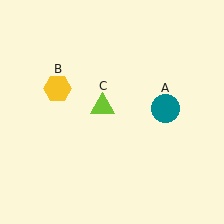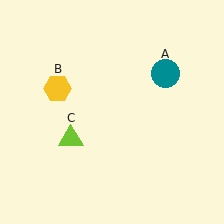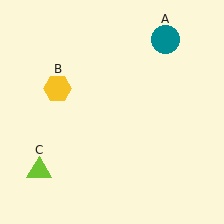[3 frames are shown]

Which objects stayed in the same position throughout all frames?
Yellow hexagon (object B) remained stationary.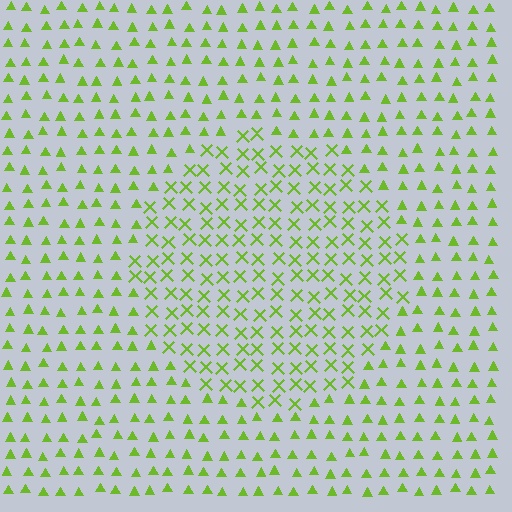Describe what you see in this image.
The image is filled with small lime elements arranged in a uniform grid. A circle-shaped region contains X marks, while the surrounding area contains triangles. The boundary is defined purely by the change in element shape.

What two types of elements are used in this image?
The image uses X marks inside the circle region and triangles outside it.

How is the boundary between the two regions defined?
The boundary is defined by a change in element shape: X marks inside vs. triangles outside. All elements share the same color and spacing.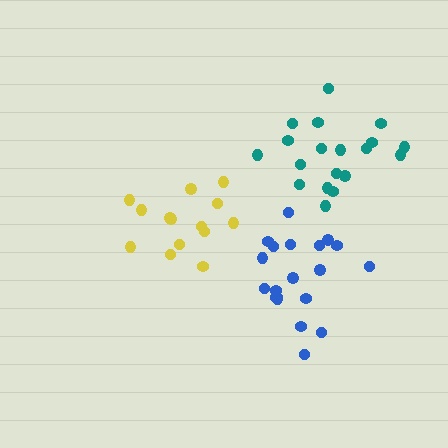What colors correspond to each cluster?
The clusters are colored: yellow, blue, teal.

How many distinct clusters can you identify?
There are 3 distinct clusters.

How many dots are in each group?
Group 1: 14 dots, Group 2: 20 dots, Group 3: 19 dots (53 total).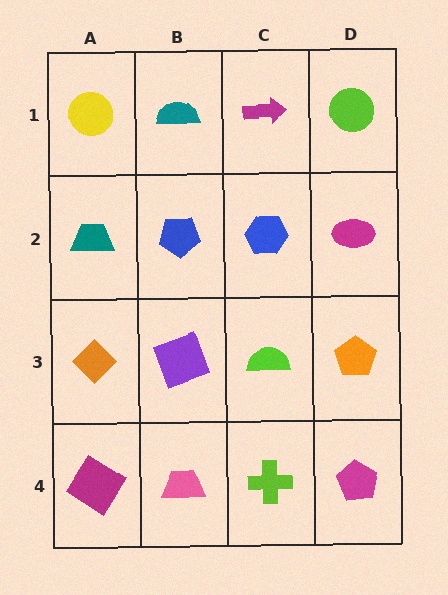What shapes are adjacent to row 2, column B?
A teal semicircle (row 1, column B), a purple square (row 3, column B), a teal trapezoid (row 2, column A), a blue hexagon (row 2, column C).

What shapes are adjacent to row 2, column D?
A lime circle (row 1, column D), an orange pentagon (row 3, column D), a blue hexagon (row 2, column C).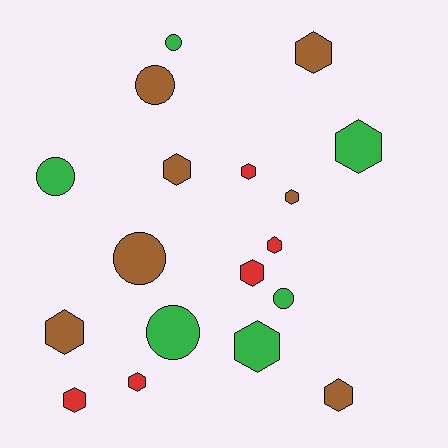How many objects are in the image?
There are 18 objects.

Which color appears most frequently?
Brown, with 7 objects.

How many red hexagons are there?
There are 5 red hexagons.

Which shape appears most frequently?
Hexagon, with 12 objects.